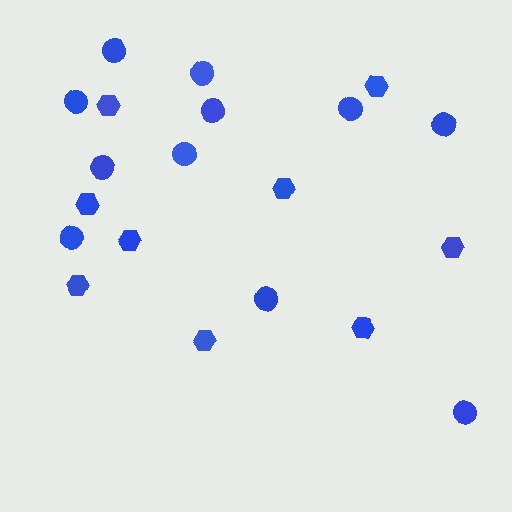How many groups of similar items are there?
There are 2 groups: one group of hexagons (9) and one group of circles (11).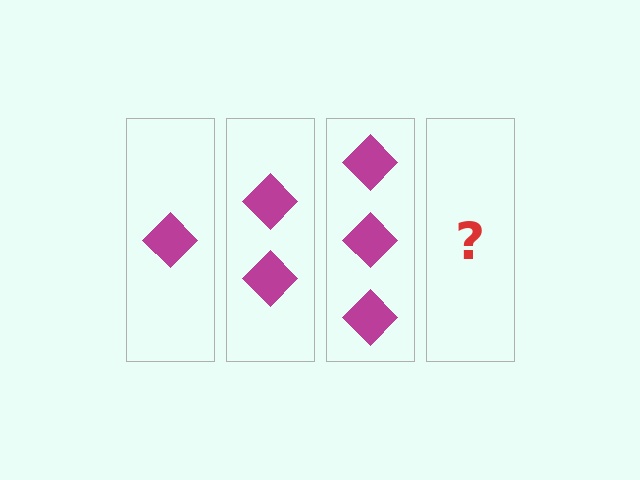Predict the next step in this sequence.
The next step is 4 diamonds.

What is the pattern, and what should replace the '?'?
The pattern is that each step adds one more diamond. The '?' should be 4 diamonds.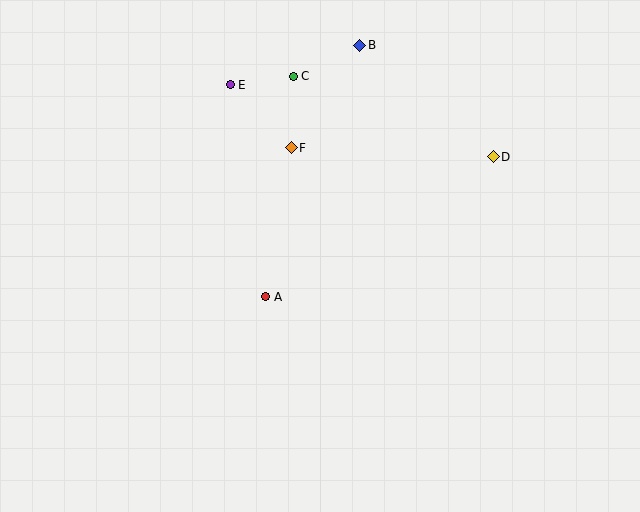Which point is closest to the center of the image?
Point A at (266, 297) is closest to the center.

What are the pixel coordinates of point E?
Point E is at (230, 85).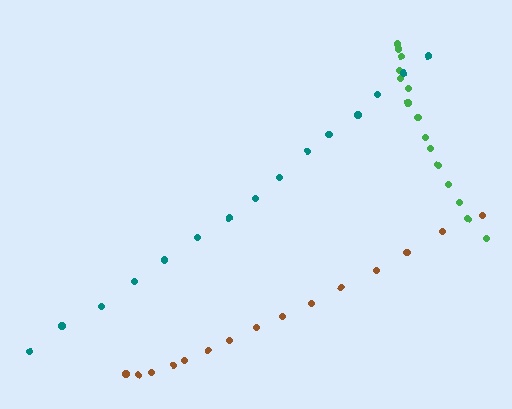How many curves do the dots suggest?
There are 3 distinct paths.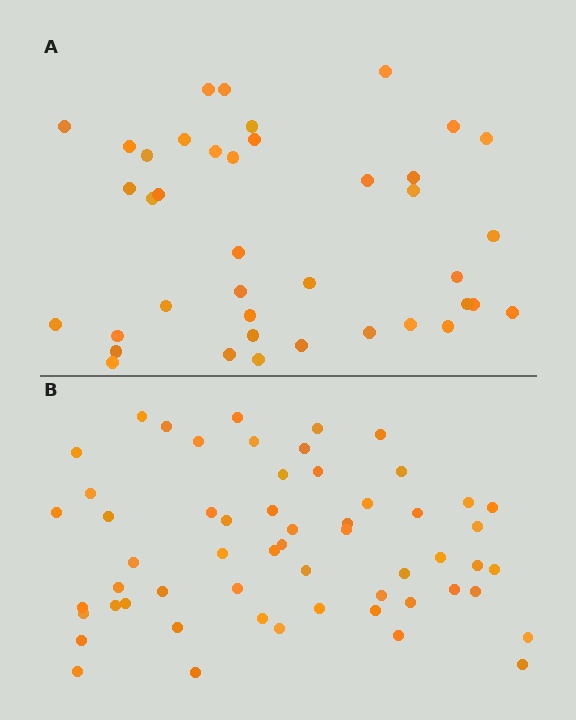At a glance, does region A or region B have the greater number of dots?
Region B (the bottom region) has more dots.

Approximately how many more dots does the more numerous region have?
Region B has approximately 15 more dots than region A.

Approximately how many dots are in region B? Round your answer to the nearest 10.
About 60 dots. (The exact count is 57, which rounds to 60.)